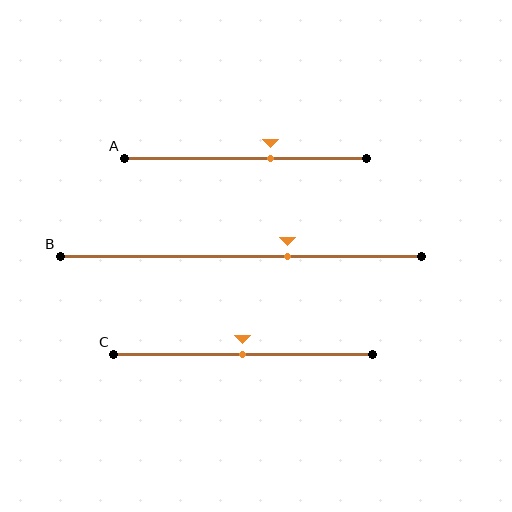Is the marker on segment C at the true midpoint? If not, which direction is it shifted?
Yes, the marker on segment C is at the true midpoint.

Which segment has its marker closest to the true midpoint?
Segment C has its marker closest to the true midpoint.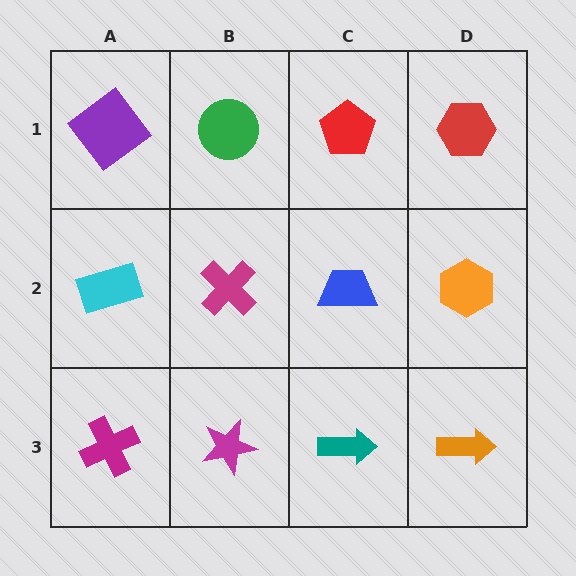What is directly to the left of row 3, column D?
A teal arrow.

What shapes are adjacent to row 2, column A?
A purple diamond (row 1, column A), a magenta cross (row 3, column A), a magenta cross (row 2, column B).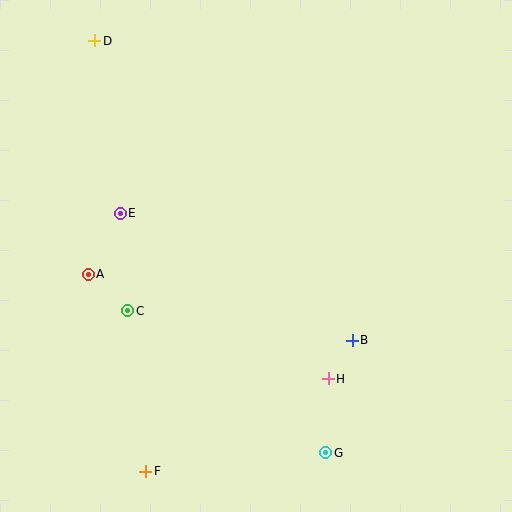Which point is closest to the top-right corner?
Point B is closest to the top-right corner.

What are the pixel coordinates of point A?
Point A is at (88, 274).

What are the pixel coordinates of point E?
Point E is at (120, 213).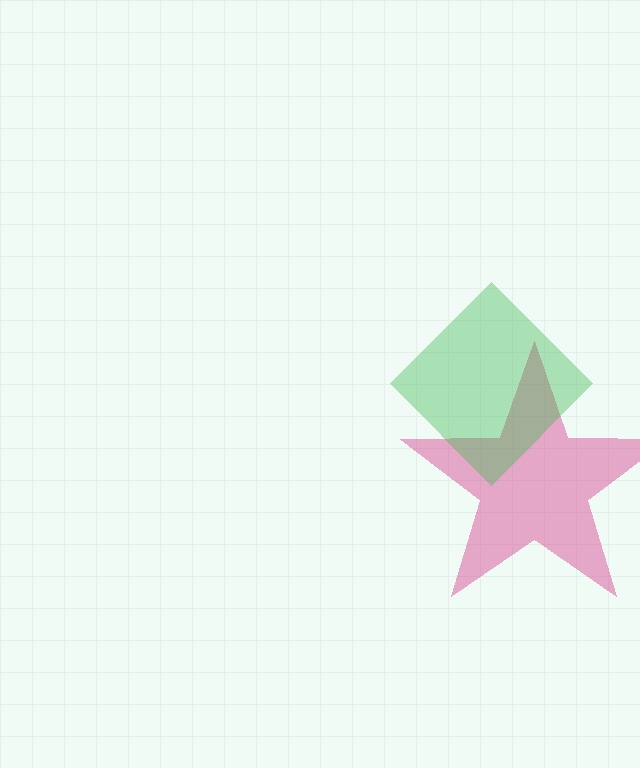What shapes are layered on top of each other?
The layered shapes are: a magenta star, a green diamond.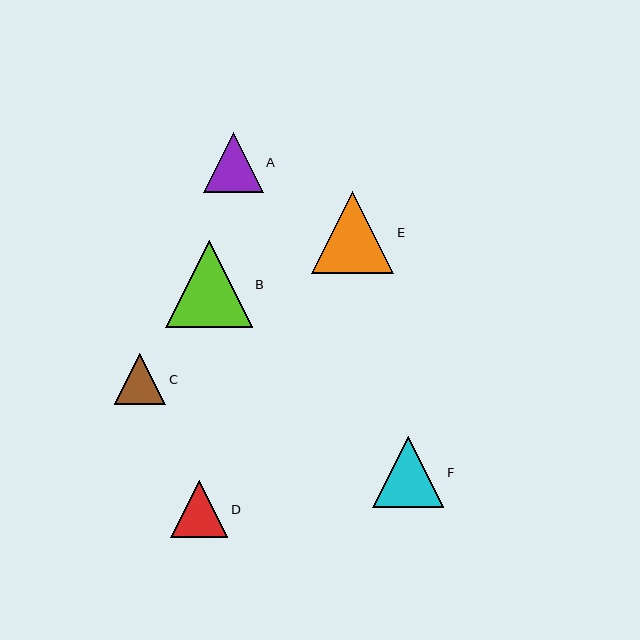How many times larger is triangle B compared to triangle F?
Triangle B is approximately 1.2 times the size of triangle F.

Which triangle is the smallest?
Triangle C is the smallest with a size of approximately 51 pixels.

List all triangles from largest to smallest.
From largest to smallest: B, E, F, A, D, C.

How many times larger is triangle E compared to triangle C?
Triangle E is approximately 1.6 times the size of triangle C.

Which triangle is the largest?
Triangle B is the largest with a size of approximately 87 pixels.